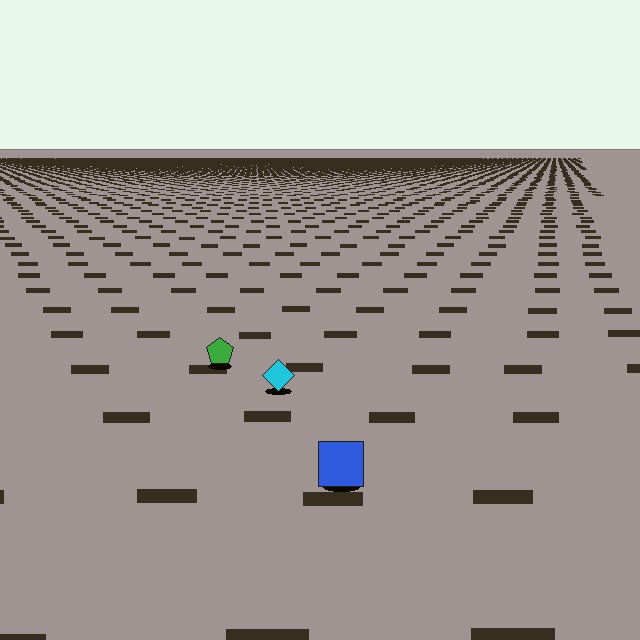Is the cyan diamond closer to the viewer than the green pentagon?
Yes. The cyan diamond is closer — you can tell from the texture gradient: the ground texture is coarser near it.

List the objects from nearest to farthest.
From nearest to farthest: the blue square, the cyan diamond, the green pentagon.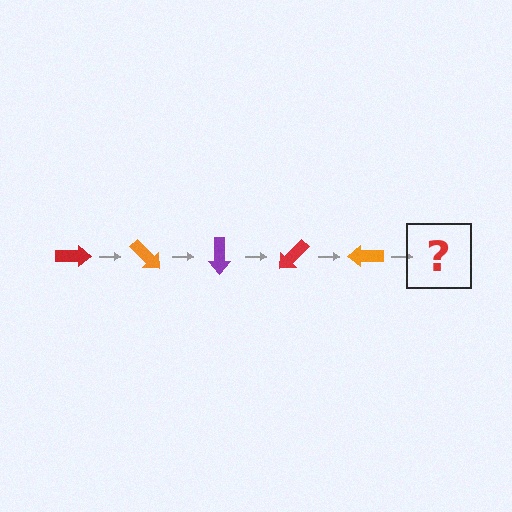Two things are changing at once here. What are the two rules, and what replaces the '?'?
The two rules are that it rotates 45 degrees each step and the color cycles through red, orange, and purple. The '?' should be a purple arrow, rotated 225 degrees from the start.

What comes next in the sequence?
The next element should be a purple arrow, rotated 225 degrees from the start.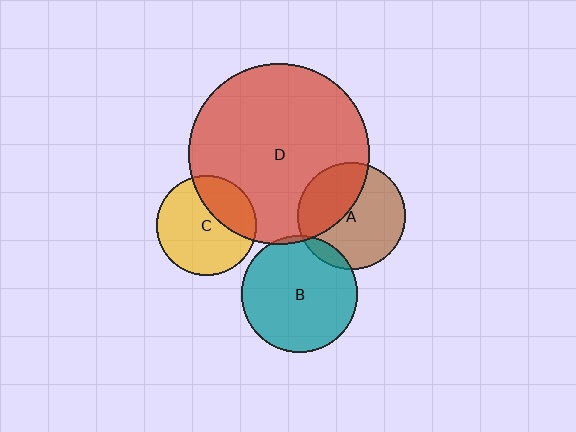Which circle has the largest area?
Circle D (red).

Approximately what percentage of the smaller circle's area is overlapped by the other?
Approximately 40%.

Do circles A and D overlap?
Yes.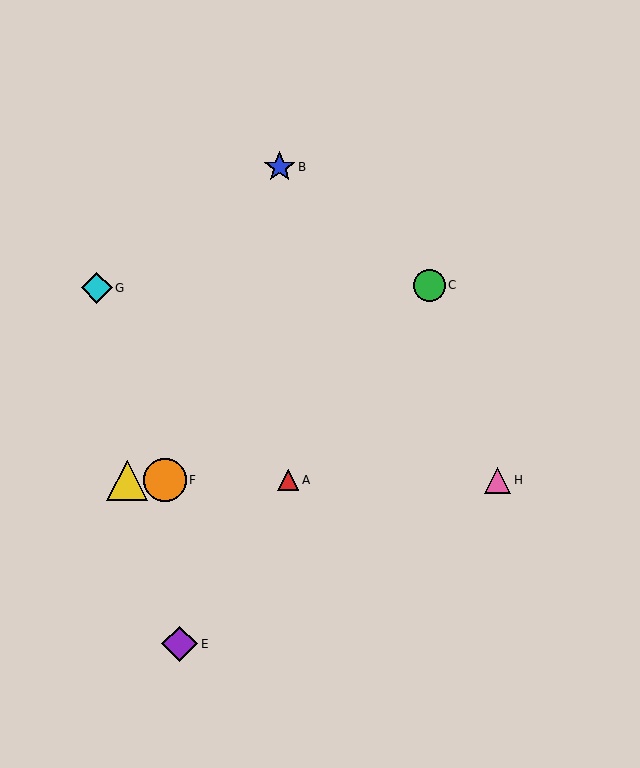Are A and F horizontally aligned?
Yes, both are at y≈480.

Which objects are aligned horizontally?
Objects A, D, F, H are aligned horizontally.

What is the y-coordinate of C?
Object C is at y≈285.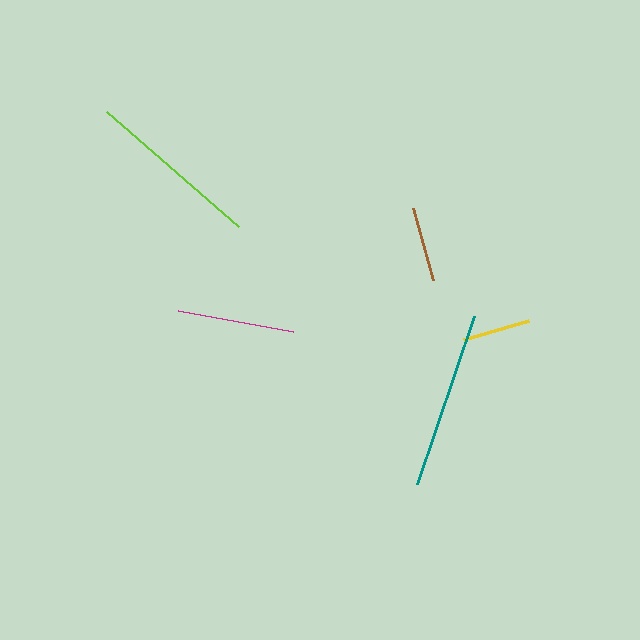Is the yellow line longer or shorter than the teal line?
The teal line is longer than the yellow line.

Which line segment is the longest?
The teal line is the longest at approximately 177 pixels.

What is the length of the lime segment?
The lime segment is approximately 175 pixels long.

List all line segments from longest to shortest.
From longest to shortest: teal, lime, magenta, brown, yellow.